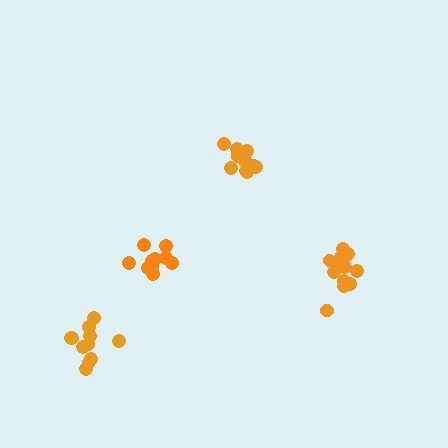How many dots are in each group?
Group 1: 13 dots, Group 2: 10 dots, Group 3: 10 dots, Group 4: 11 dots (44 total).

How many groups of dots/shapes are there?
There are 4 groups.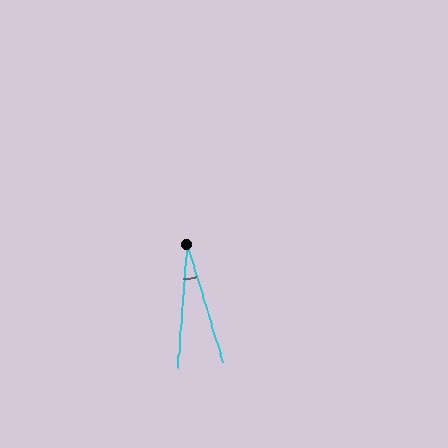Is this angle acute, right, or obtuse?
It is acute.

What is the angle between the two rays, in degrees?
Approximately 21 degrees.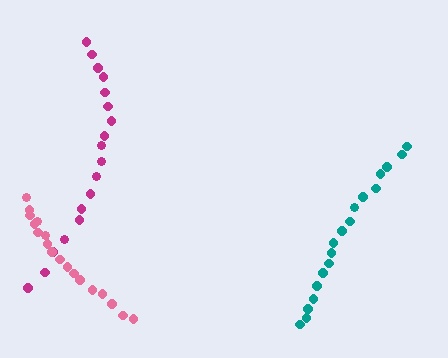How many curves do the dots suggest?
There are 3 distinct paths.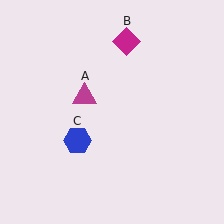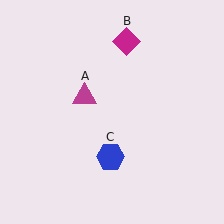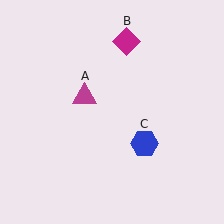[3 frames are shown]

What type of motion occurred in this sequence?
The blue hexagon (object C) rotated counterclockwise around the center of the scene.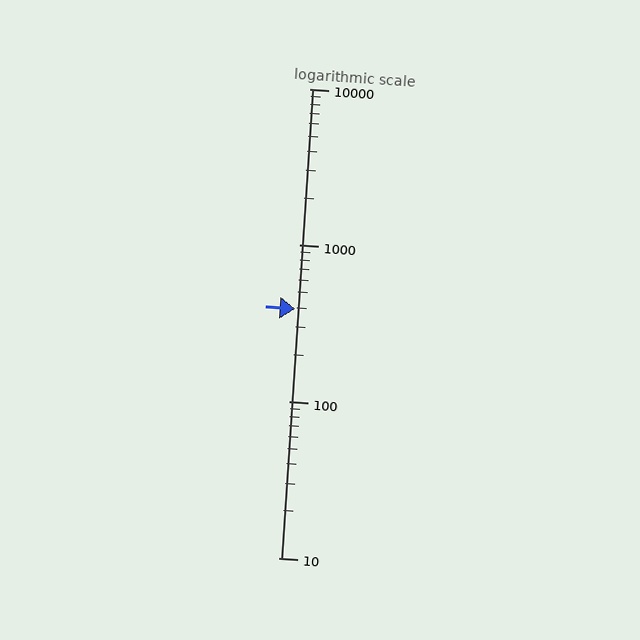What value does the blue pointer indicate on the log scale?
The pointer indicates approximately 390.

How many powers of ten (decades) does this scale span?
The scale spans 3 decades, from 10 to 10000.